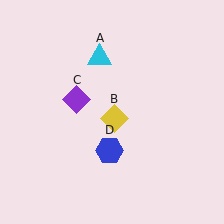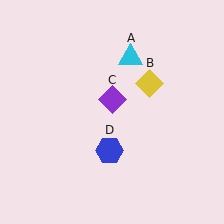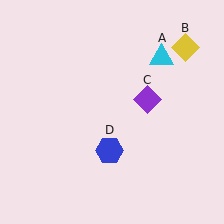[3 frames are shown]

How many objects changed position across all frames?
3 objects changed position: cyan triangle (object A), yellow diamond (object B), purple diamond (object C).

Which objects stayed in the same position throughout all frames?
Blue hexagon (object D) remained stationary.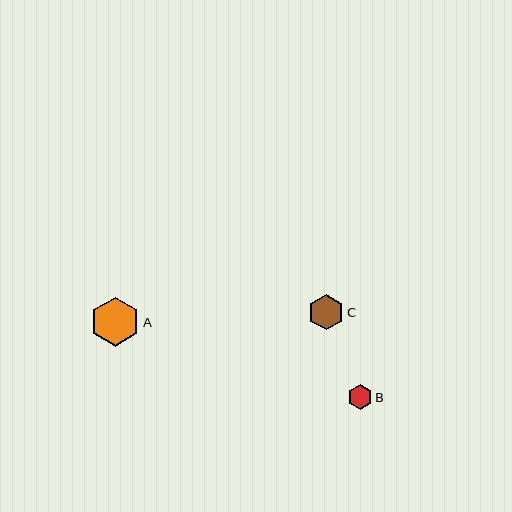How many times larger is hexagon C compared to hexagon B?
Hexagon C is approximately 1.5 times the size of hexagon B.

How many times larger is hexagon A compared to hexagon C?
Hexagon A is approximately 1.4 times the size of hexagon C.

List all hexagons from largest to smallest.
From largest to smallest: A, C, B.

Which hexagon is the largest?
Hexagon A is the largest with a size of approximately 49 pixels.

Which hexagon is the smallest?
Hexagon B is the smallest with a size of approximately 24 pixels.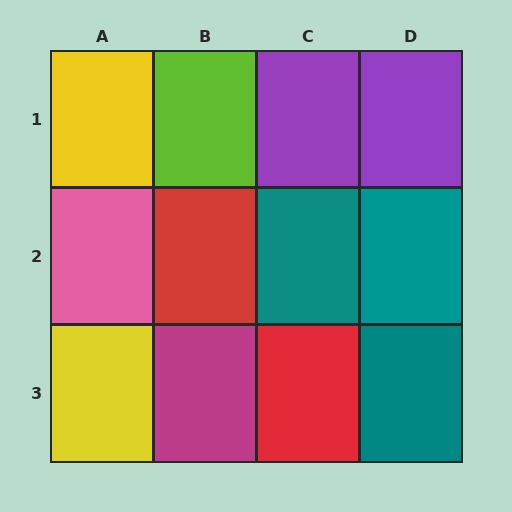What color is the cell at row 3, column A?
Yellow.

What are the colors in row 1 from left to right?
Yellow, lime, purple, purple.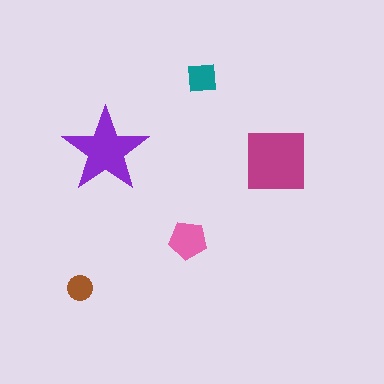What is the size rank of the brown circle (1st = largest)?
5th.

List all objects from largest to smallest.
The magenta square, the purple star, the pink pentagon, the teal square, the brown circle.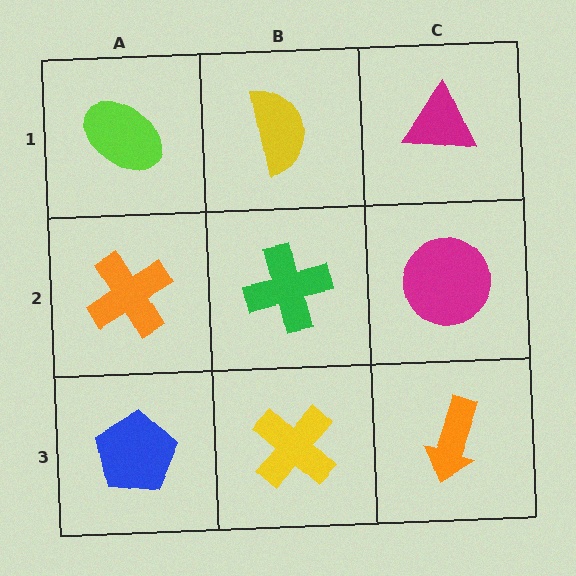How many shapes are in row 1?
3 shapes.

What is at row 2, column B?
A green cross.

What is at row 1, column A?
A lime ellipse.